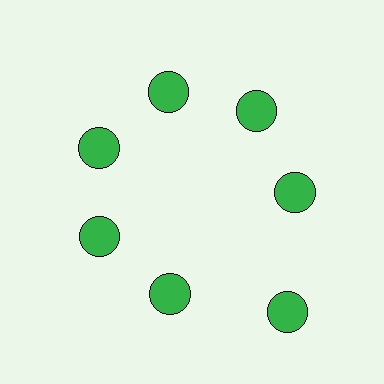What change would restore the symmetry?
The symmetry would be restored by moving it inward, back onto the ring so that all 7 circles sit at equal angles and equal distance from the center.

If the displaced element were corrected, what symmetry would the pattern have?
It would have 7-fold rotational symmetry — the pattern would map onto itself every 51 degrees.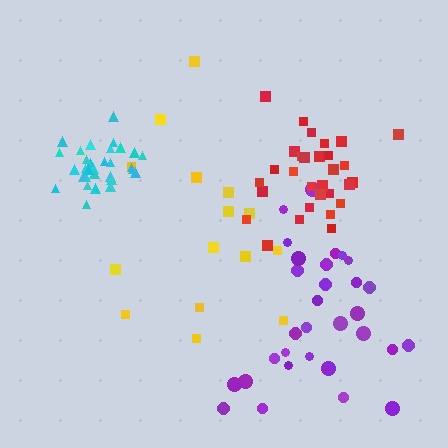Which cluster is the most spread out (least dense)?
Yellow.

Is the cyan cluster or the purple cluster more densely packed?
Cyan.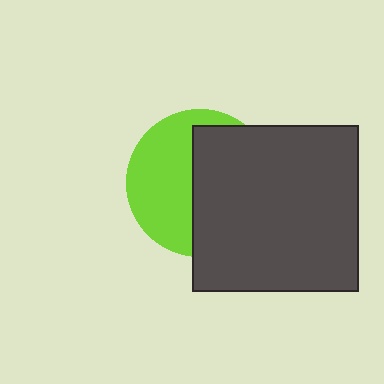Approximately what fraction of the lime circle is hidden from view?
Roughly 53% of the lime circle is hidden behind the dark gray square.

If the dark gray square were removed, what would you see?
You would see the complete lime circle.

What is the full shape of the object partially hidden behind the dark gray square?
The partially hidden object is a lime circle.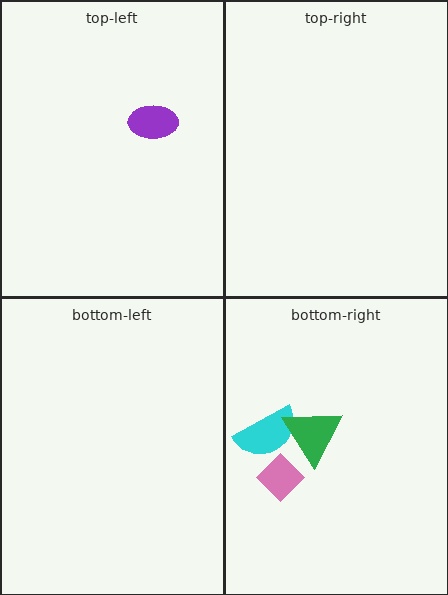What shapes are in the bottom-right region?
The pink diamond, the cyan semicircle, the green triangle.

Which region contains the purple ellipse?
The top-left region.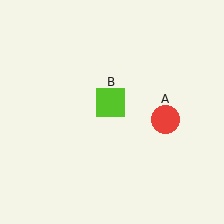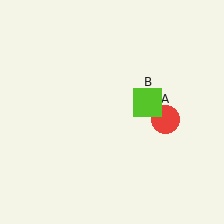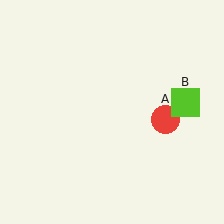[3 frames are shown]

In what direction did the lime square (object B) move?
The lime square (object B) moved right.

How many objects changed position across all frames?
1 object changed position: lime square (object B).